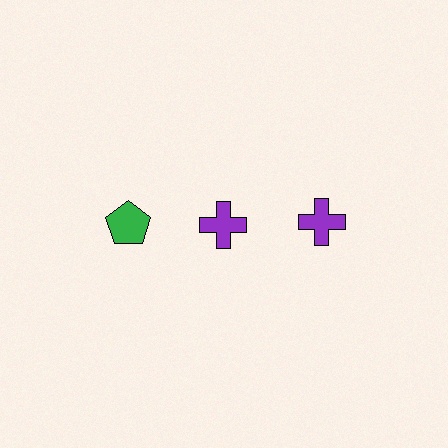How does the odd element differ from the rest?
It differs in both color (green instead of purple) and shape (pentagon instead of cross).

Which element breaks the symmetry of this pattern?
The green pentagon in the top row, leftmost column breaks the symmetry. All other shapes are purple crosses.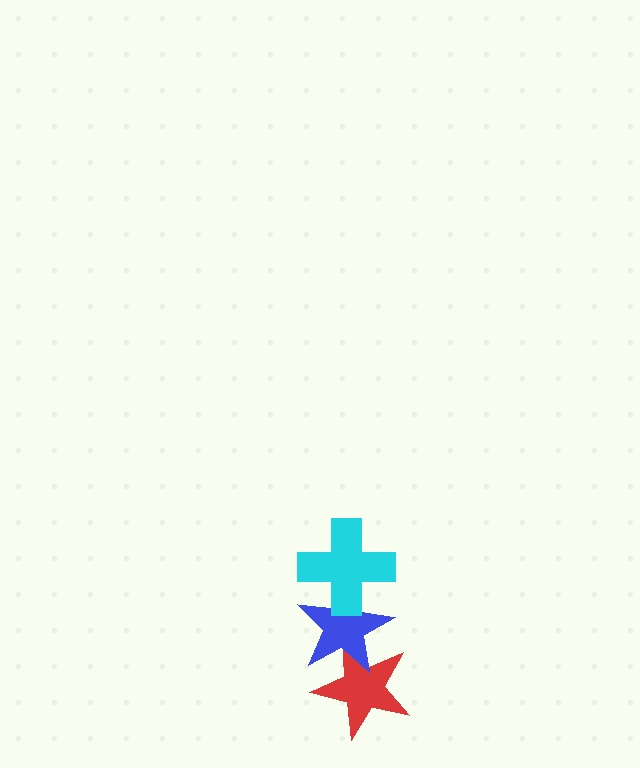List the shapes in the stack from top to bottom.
From top to bottom: the cyan cross, the blue star, the red star.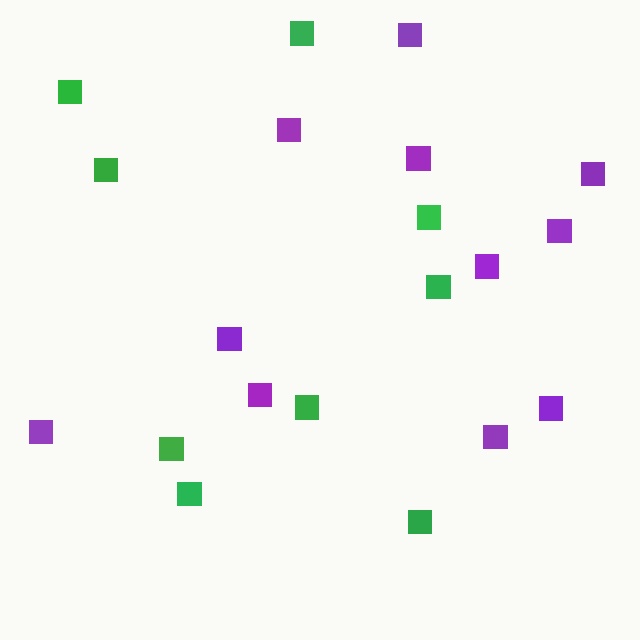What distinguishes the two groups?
There are 2 groups: one group of purple squares (11) and one group of green squares (9).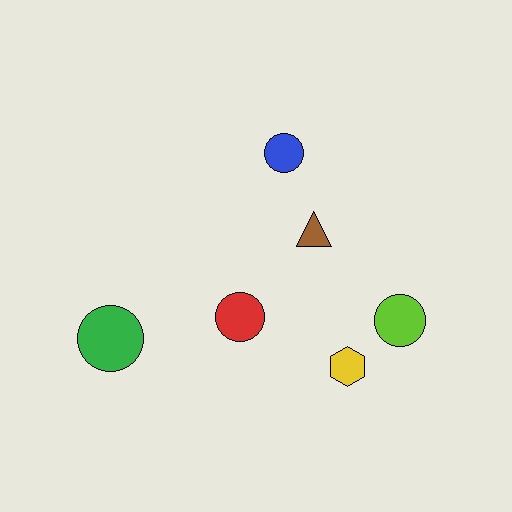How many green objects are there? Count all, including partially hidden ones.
There is 1 green object.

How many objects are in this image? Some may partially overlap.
There are 6 objects.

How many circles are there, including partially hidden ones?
There are 4 circles.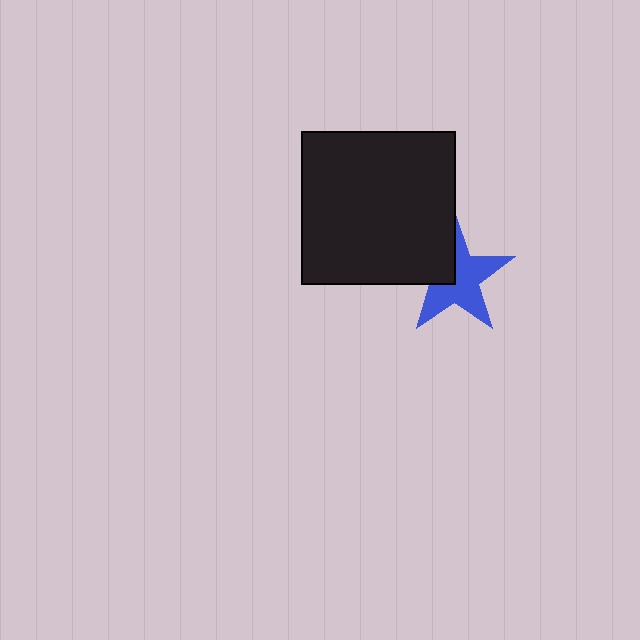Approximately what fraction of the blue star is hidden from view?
Roughly 34% of the blue star is hidden behind the black square.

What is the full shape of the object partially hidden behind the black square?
The partially hidden object is a blue star.